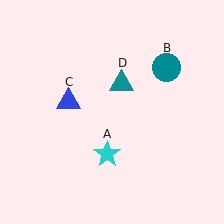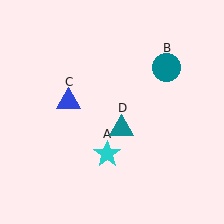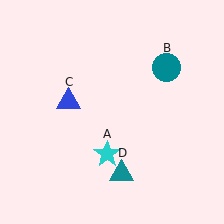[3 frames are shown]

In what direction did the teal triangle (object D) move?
The teal triangle (object D) moved down.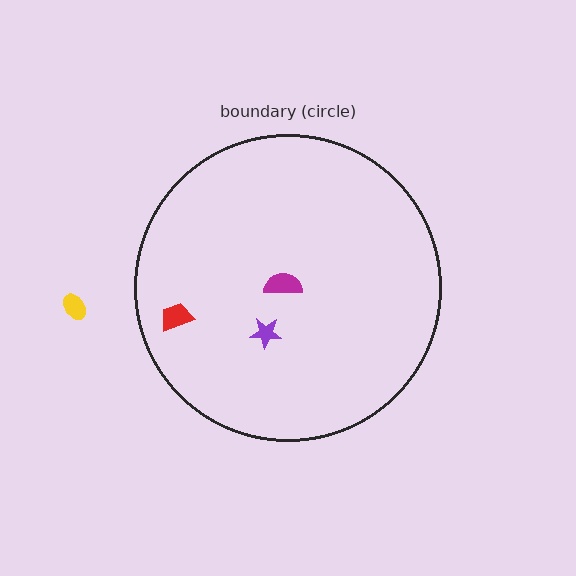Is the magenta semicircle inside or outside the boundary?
Inside.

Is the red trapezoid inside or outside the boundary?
Inside.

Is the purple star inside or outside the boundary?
Inside.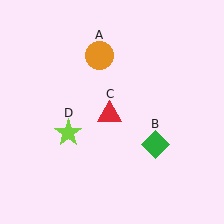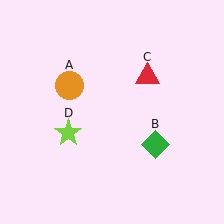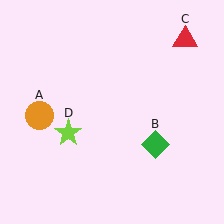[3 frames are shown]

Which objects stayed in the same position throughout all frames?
Green diamond (object B) and lime star (object D) remained stationary.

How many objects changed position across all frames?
2 objects changed position: orange circle (object A), red triangle (object C).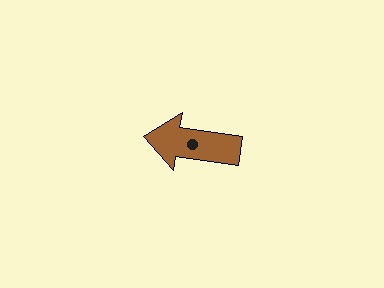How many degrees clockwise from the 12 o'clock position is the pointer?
Approximately 279 degrees.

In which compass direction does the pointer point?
West.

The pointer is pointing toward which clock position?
Roughly 9 o'clock.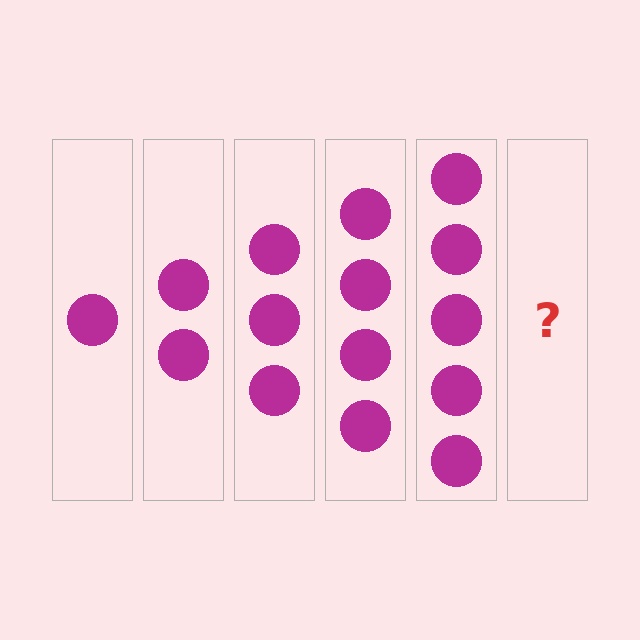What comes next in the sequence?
The next element should be 6 circles.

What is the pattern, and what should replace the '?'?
The pattern is that each step adds one more circle. The '?' should be 6 circles.